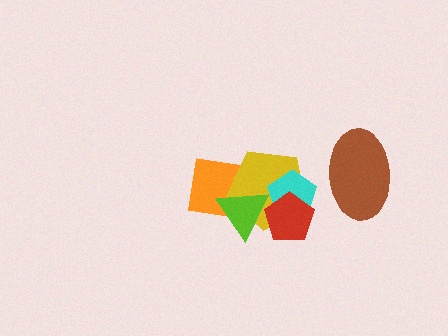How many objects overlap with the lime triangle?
3 objects overlap with the lime triangle.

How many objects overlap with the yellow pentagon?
4 objects overlap with the yellow pentagon.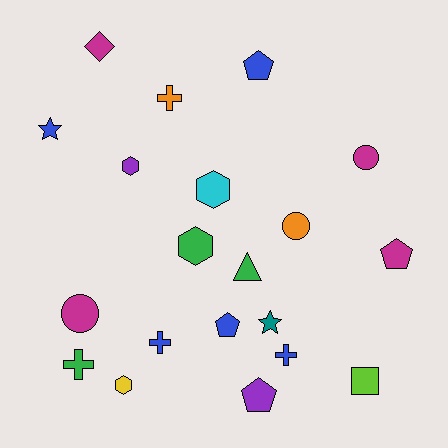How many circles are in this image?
There are 3 circles.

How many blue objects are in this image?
There are 5 blue objects.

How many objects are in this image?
There are 20 objects.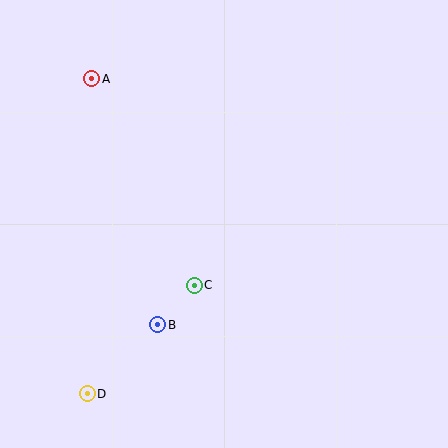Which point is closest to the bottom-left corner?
Point D is closest to the bottom-left corner.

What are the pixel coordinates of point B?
Point B is at (158, 325).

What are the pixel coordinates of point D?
Point D is at (87, 394).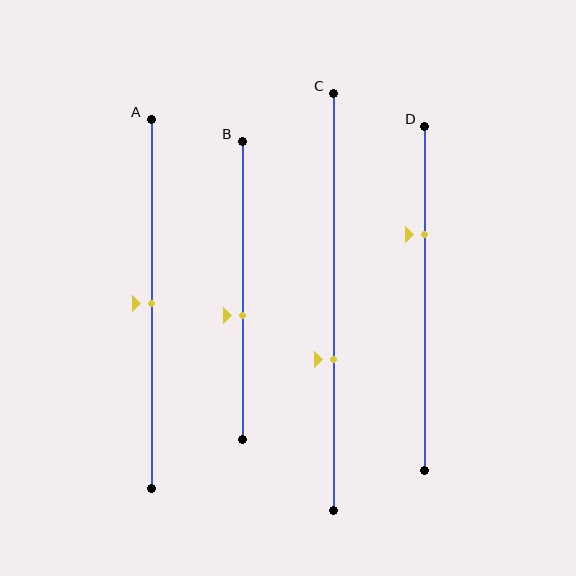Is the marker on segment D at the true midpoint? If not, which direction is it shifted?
No, the marker on segment D is shifted upward by about 19% of the segment length.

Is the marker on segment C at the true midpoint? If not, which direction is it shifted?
No, the marker on segment C is shifted downward by about 14% of the segment length.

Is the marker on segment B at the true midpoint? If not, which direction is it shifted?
No, the marker on segment B is shifted downward by about 8% of the segment length.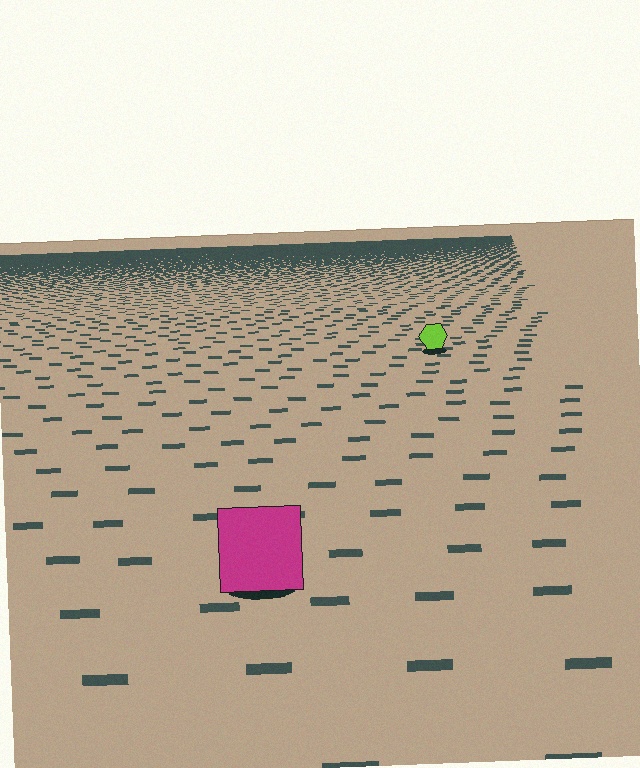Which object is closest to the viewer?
The magenta square is closest. The texture marks near it are larger and more spread out.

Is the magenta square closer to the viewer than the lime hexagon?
Yes. The magenta square is closer — you can tell from the texture gradient: the ground texture is coarser near it.